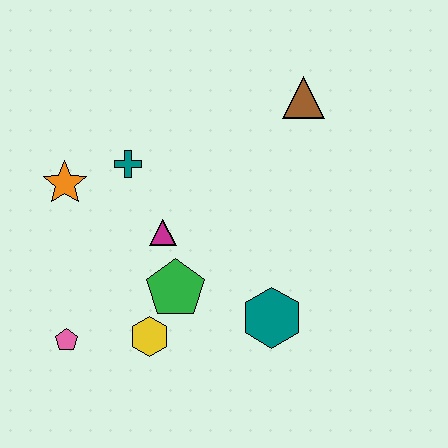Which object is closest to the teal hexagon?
The green pentagon is closest to the teal hexagon.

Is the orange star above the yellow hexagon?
Yes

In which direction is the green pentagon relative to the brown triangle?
The green pentagon is below the brown triangle.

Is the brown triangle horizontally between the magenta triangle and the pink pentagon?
No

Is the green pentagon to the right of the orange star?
Yes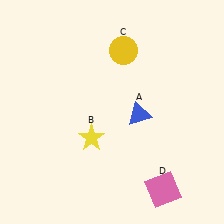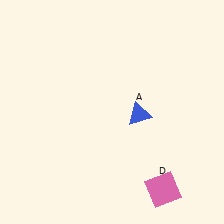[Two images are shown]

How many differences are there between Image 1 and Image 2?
There are 2 differences between the two images.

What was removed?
The yellow star (B), the yellow circle (C) were removed in Image 2.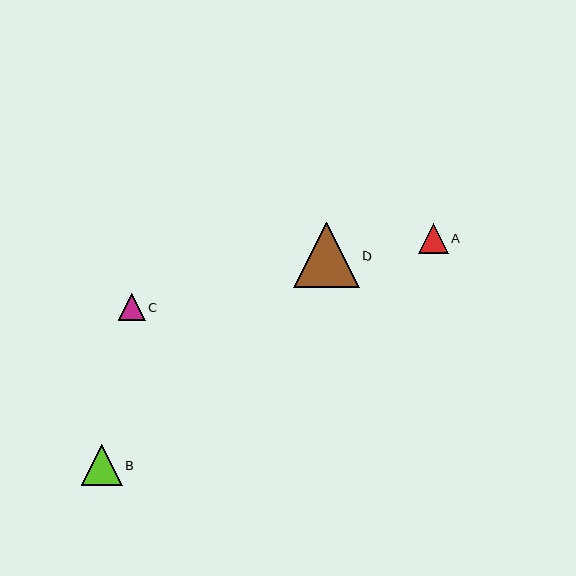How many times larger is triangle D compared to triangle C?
Triangle D is approximately 2.4 times the size of triangle C.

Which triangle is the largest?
Triangle D is the largest with a size of approximately 66 pixels.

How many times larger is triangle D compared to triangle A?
Triangle D is approximately 2.2 times the size of triangle A.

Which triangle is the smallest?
Triangle C is the smallest with a size of approximately 27 pixels.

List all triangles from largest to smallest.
From largest to smallest: D, B, A, C.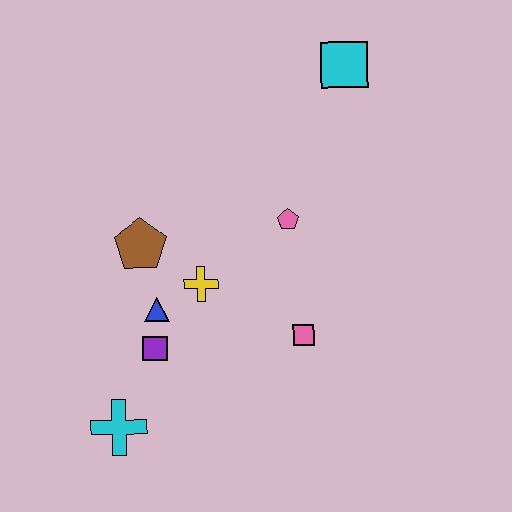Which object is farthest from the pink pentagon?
The cyan cross is farthest from the pink pentagon.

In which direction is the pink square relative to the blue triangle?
The pink square is to the right of the blue triangle.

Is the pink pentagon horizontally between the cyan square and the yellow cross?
Yes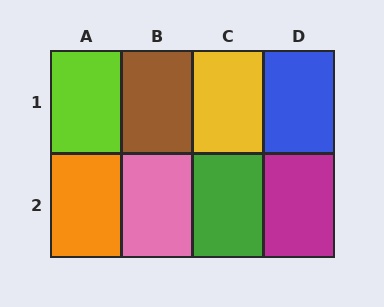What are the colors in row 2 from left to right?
Orange, pink, green, magenta.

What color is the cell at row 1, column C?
Yellow.